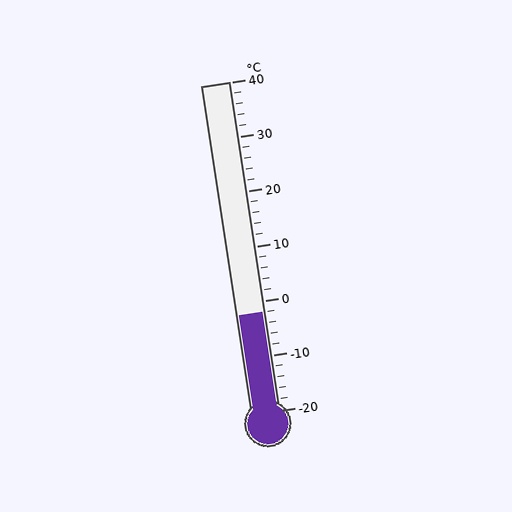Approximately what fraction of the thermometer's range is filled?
The thermometer is filled to approximately 30% of its range.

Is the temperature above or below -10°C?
The temperature is above -10°C.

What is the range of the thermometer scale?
The thermometer scale ranges from -20°C to 40°C.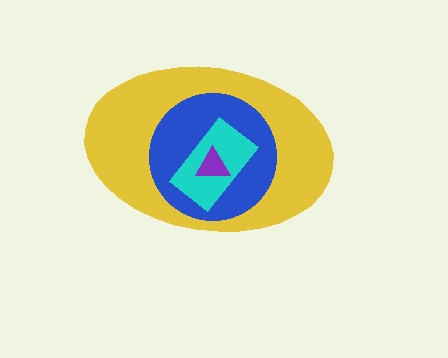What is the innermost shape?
The purple triangle.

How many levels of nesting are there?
4.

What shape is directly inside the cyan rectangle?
The purple triangle.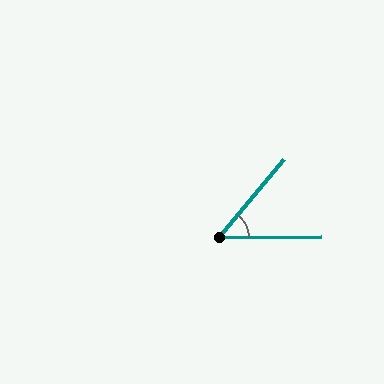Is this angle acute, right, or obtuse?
It is acute.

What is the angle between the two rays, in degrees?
Approximately 50 degrees.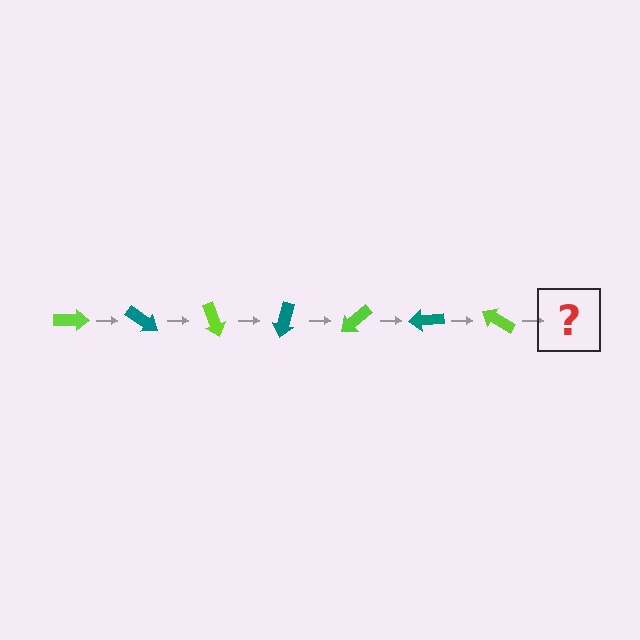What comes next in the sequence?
The next element should be a teal arrow, rotated 245 degrees from the start.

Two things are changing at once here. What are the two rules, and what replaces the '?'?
The two rules are that it rotates 35 degrees each step and the color cycles through lime and teal. The '?' should be a teal arrow, rotated 245 degrees from the start.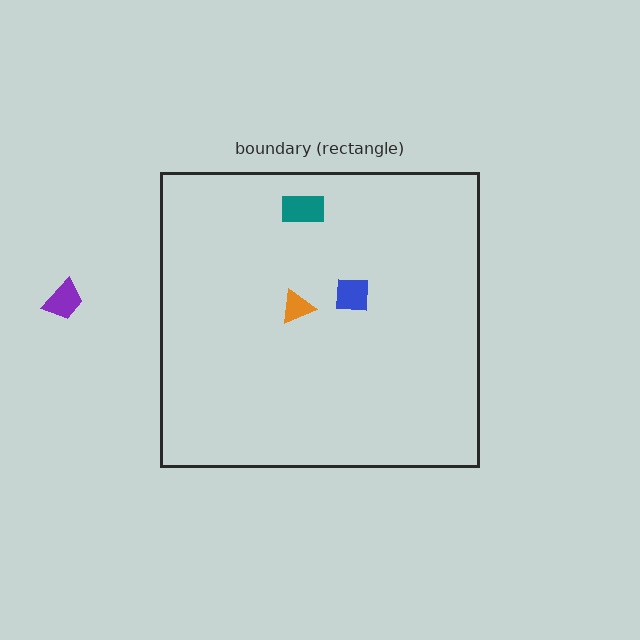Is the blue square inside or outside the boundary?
Inside.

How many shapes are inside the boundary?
3 inside, 1 outside.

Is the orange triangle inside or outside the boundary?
Inside.